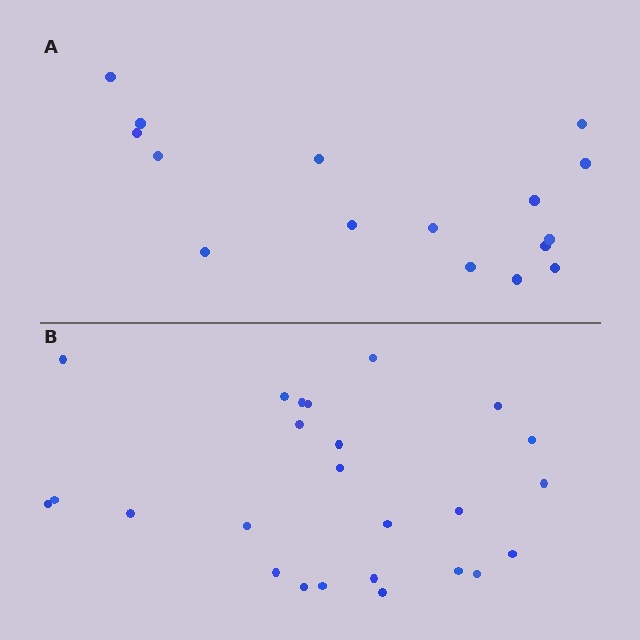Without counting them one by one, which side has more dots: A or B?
Region B (the bottom region) has more dots.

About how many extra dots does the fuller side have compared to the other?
Region B has roughly 8 or so more dots than region A.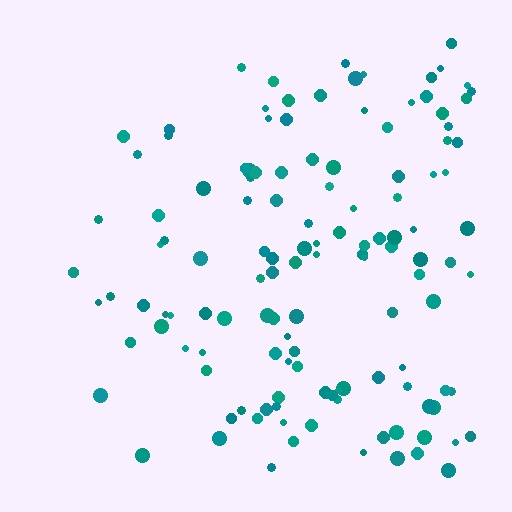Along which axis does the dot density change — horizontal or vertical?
Horizontal.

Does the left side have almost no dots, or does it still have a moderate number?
Still a moderate number, just noticeably fewer than the right.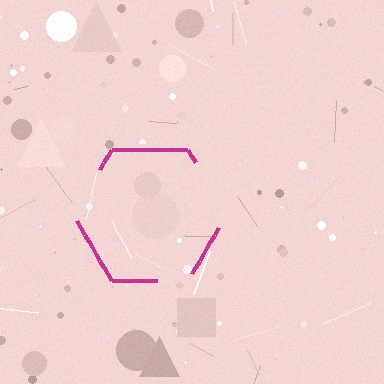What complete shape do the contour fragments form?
The contour fragments form a hexagon.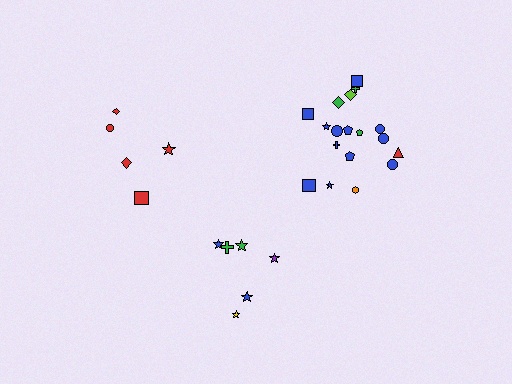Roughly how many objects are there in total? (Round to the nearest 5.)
Roughly 30 objects in total.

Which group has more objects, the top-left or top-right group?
The top-right group.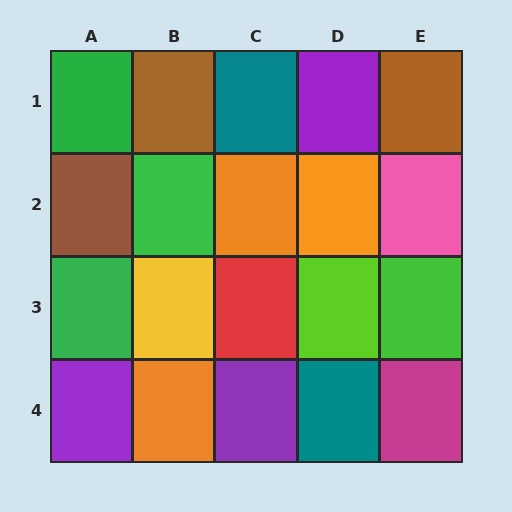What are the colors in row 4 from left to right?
Purple, orange, purple, teal, magenta.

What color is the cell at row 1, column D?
Purple.